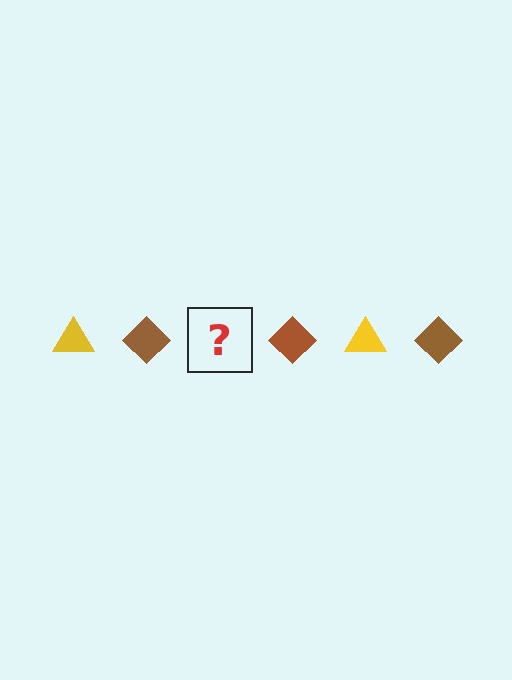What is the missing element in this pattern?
The missing element is a yellow triangle.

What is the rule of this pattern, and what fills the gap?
The rule is that the pattern alternates between yellow triangle and brown diamond. The gap should be filled with a yellow triangle.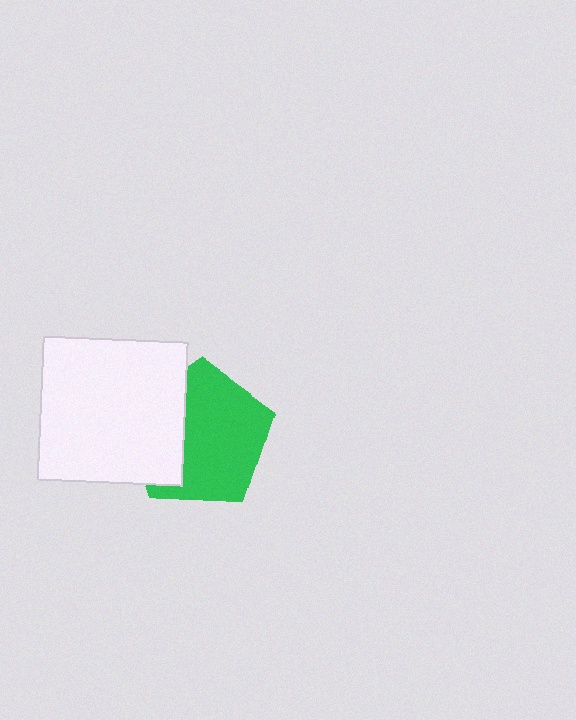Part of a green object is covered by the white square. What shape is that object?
It is a pentagon.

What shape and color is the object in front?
The object in front is a white square.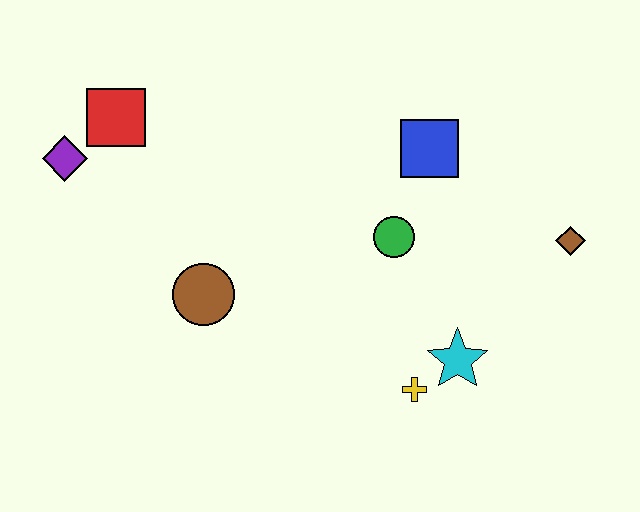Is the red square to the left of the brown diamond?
Yes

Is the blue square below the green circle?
No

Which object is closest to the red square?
The purple diamond is closest to the red square.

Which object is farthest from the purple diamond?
The brown diamond is farthest from the purple diamond.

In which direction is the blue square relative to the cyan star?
The blue square is above the cyan star.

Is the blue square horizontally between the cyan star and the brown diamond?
No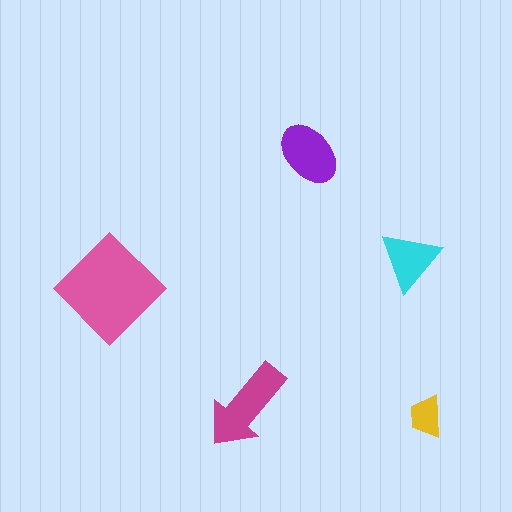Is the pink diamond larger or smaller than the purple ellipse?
Larger.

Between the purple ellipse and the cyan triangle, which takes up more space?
The purple ellipse.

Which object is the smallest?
The yellow trapezoid.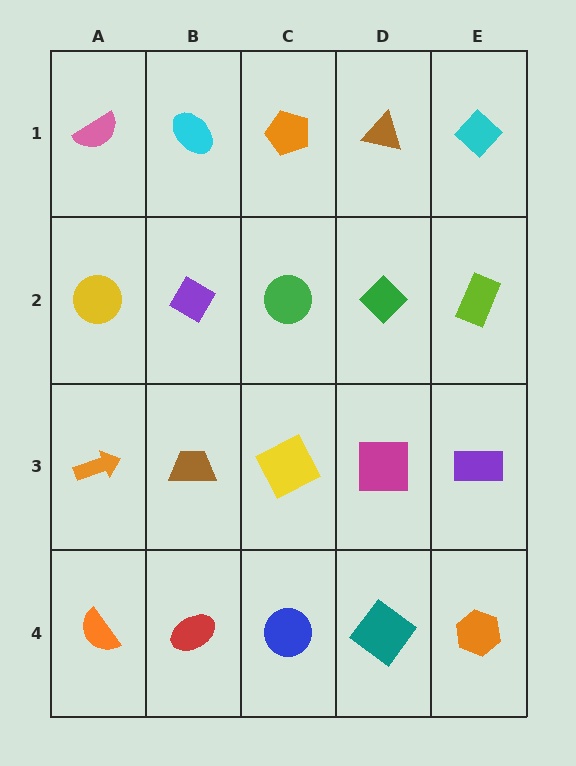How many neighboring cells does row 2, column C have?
4.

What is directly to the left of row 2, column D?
A green circle.